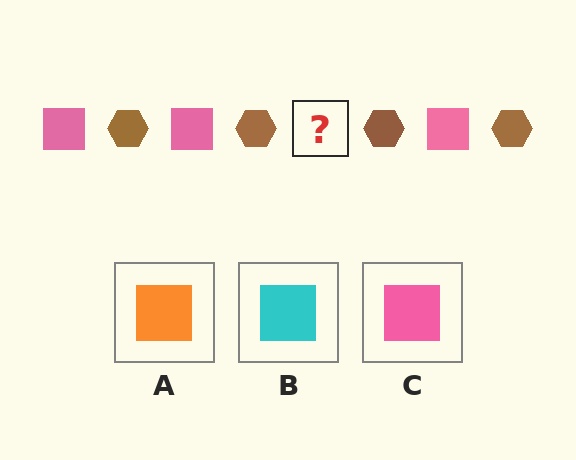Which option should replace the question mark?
Option C.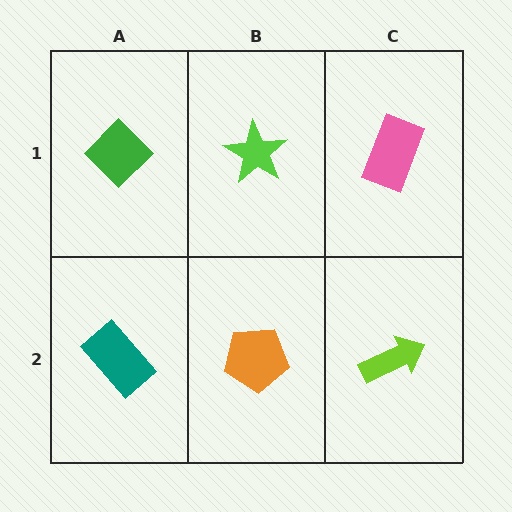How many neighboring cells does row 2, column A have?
2.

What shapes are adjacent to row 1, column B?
An orange pentagon (row 2, column B), a green diamond (row 1, column A), a pink rectangle (row 1, column C).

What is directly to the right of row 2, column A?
An orange pentagon.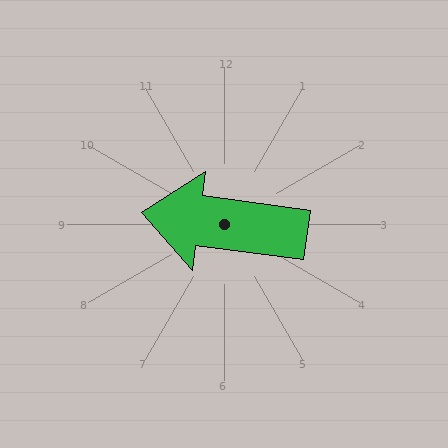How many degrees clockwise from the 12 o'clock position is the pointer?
Approximately 278 degrees.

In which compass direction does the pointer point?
West.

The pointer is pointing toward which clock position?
Roughly 9 o'clock.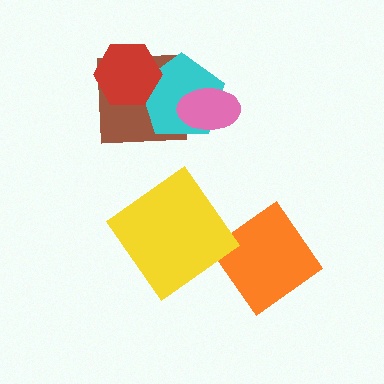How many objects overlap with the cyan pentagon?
3 objects overlap with the cyan pentagon.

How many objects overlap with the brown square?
2 objects overlap with the brown square.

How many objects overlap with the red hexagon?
2 objects overlap with the red hexagon.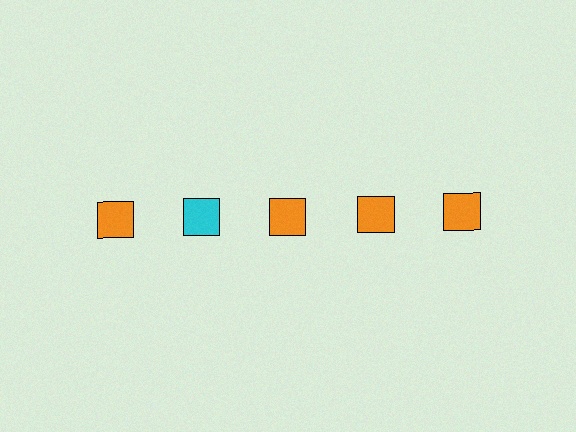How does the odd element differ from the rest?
It has a different color: cyan instead of orange.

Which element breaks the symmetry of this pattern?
The cyan square in the top row, second from left column breaks the symmetry. All other shapes are orange squares.